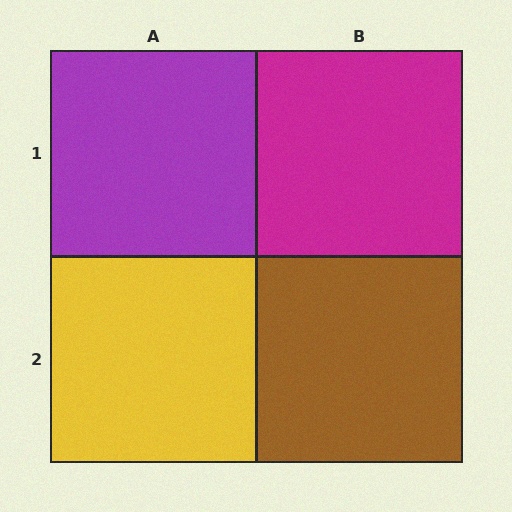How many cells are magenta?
1 cell is magenta.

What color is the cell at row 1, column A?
Purple.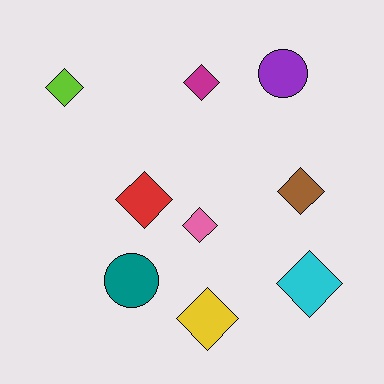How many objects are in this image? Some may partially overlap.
There are 9 objects.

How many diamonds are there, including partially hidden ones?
There are 7 diamonds.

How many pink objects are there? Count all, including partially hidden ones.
There is 1 pink object.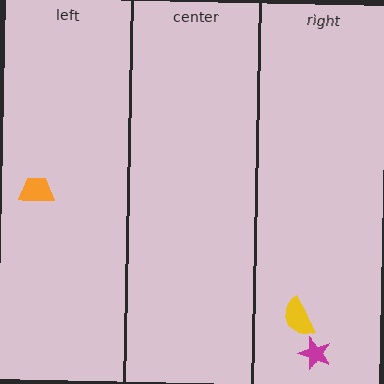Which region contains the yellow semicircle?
The right region.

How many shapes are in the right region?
2.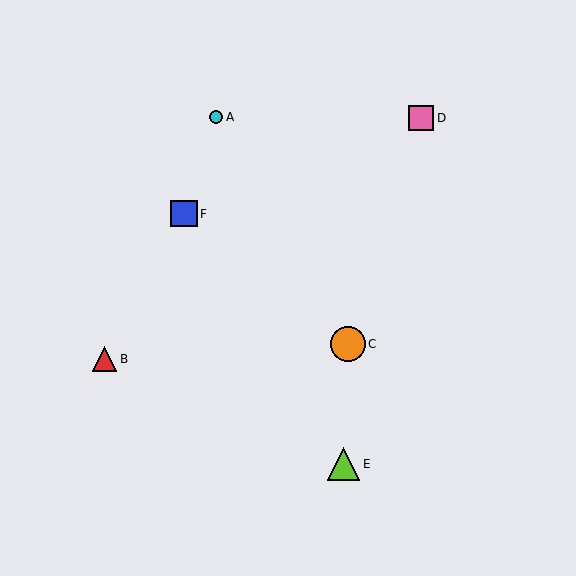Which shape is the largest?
The orange circle (labeled C) is the largest.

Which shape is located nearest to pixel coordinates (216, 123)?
The cyan circle (labeled A) at (216, 117) is nearest to that location.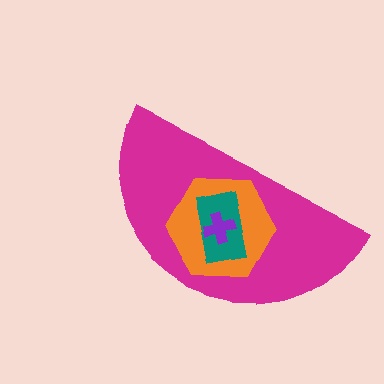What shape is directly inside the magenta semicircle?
The orange hexagon.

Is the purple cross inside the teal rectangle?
Yes.